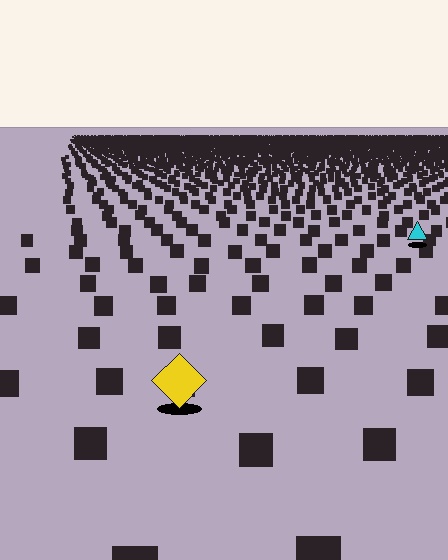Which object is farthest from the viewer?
The cyan triangle is farthest from the viewer. It appears smaller and the ground texture around it is denser.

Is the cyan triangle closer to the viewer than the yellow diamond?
No. The yellow diamond is closer — you can tell from the texture gradient: the ground texture is coarser near it.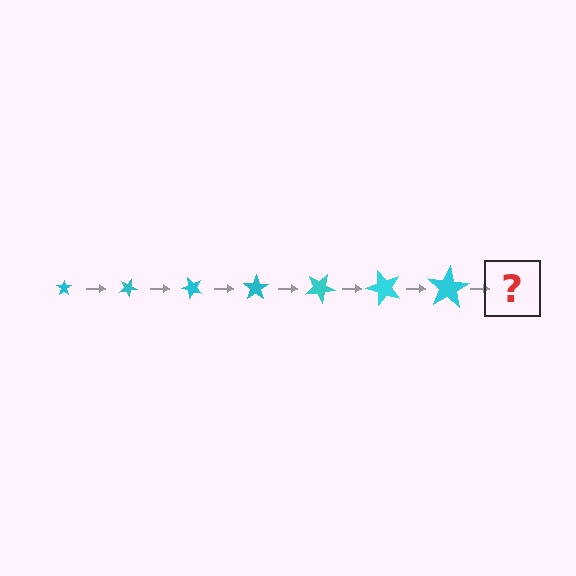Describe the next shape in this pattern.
It should be a star, larger than the previous one and rotated 175 degrees from the start.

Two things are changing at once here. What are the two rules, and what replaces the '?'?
The two rules are that the star grows larger each step and it rotates 25 degrees each step. The '?' should be a star, larger than the previous one and rotated 175 degrees from the start.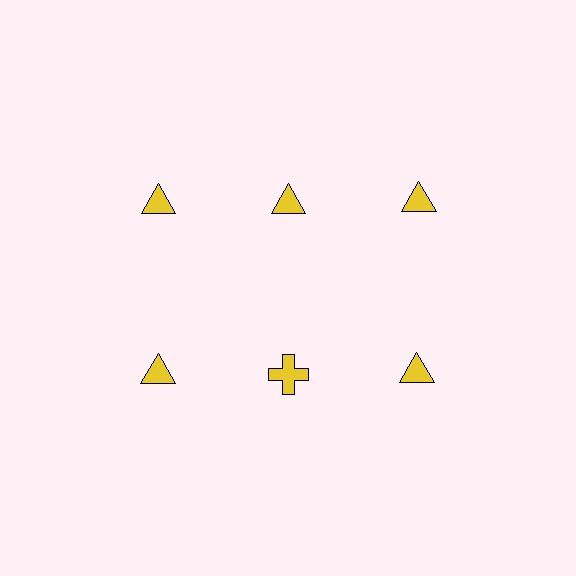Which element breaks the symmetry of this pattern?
The yellow cross in the second row, second from left column breaks the symmetry. All other shapes are yellow triangles.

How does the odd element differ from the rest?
It has a different shape: cross instead of triangle.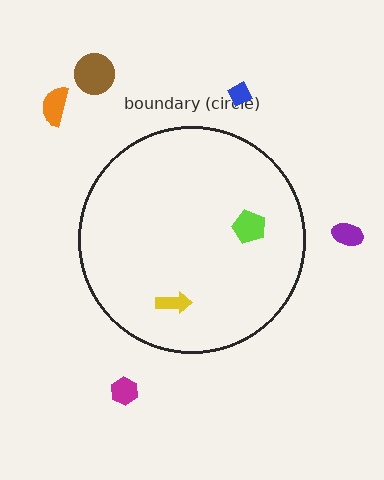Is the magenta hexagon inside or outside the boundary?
Outside.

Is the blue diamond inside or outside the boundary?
Outside.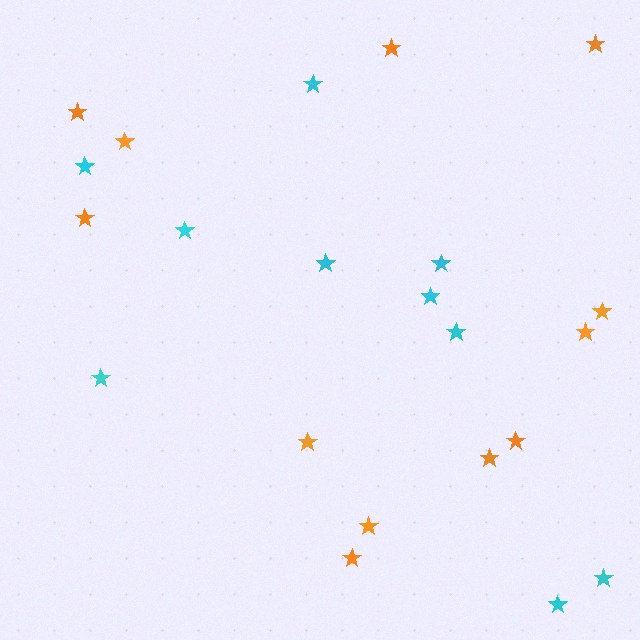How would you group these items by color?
There are 2 groups: one group of cyan stars (10) and one group of orange stars (12).